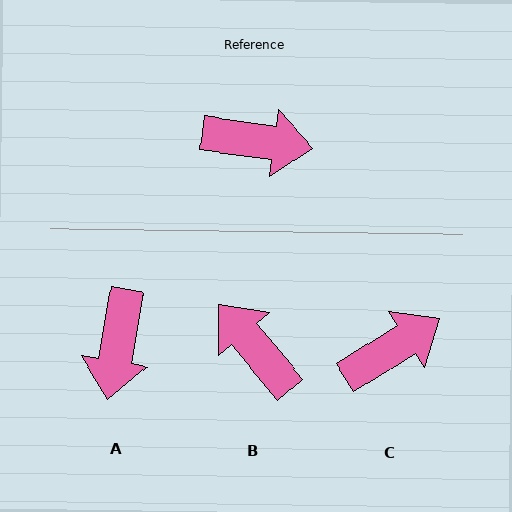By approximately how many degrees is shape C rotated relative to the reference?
Approximately 40 degrees counter-clockwise.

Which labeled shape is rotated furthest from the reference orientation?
B, about 138 degrees away.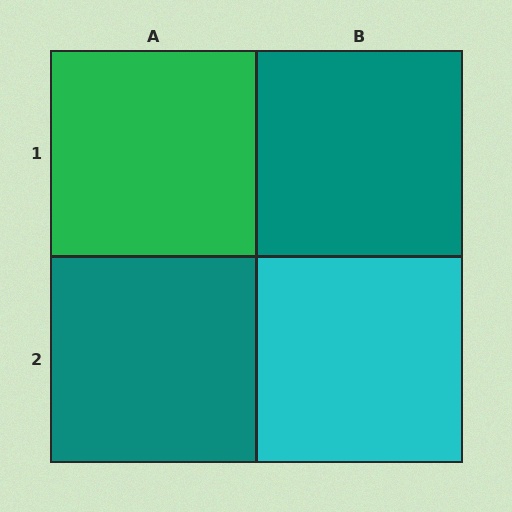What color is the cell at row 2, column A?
Teal.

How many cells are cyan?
1 cell is cyan.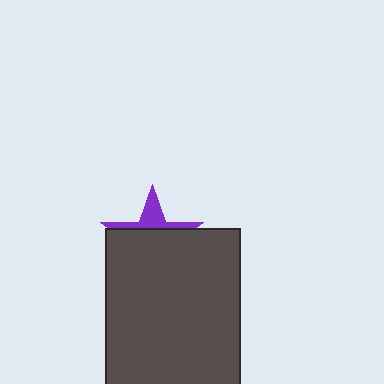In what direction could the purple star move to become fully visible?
The purple star could move up. That would shift it out from behind the dark gray rectangle entirely.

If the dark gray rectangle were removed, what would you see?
You would see the complete purple star.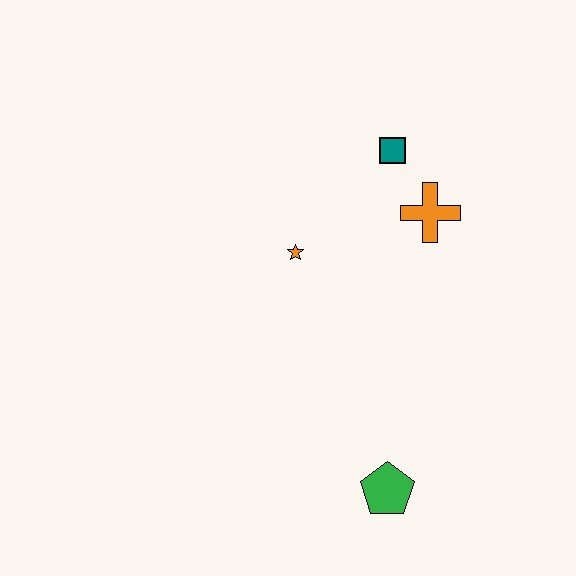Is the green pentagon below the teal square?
Yes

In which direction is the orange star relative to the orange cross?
The orange star is to the left of the orange cross.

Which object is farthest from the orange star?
The green pentagon is farthest from the orange star.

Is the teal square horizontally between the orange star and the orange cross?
Yes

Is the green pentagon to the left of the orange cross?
Yes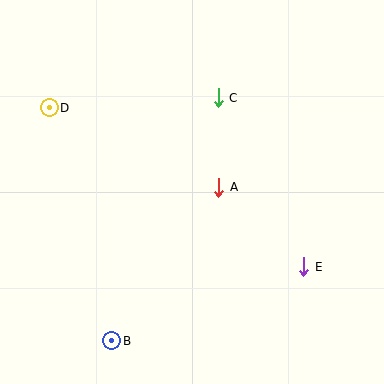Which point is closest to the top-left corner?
Point D is closest to the top-left corner.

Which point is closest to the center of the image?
Point A at (219, 187) is closest to the center.